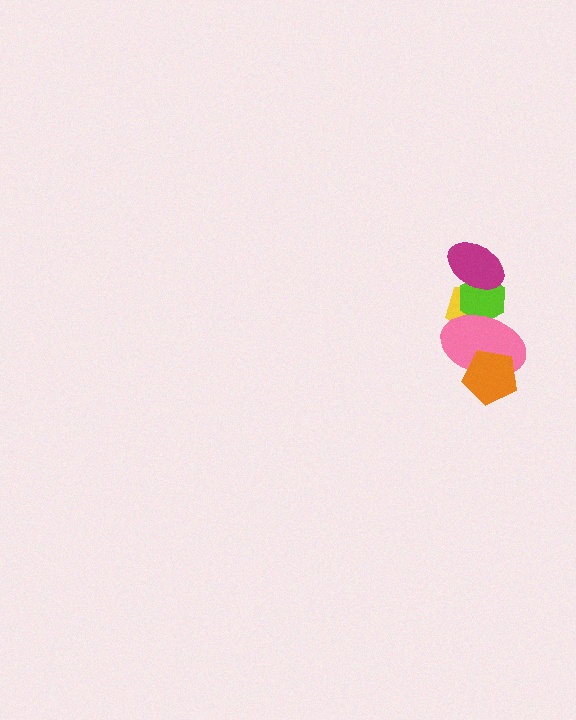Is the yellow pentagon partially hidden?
Yes, it is partially covered by another shape.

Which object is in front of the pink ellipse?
The orange pentagon is in front of the pink ellipse.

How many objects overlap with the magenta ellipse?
2 objects overlap with the magenta ellipse.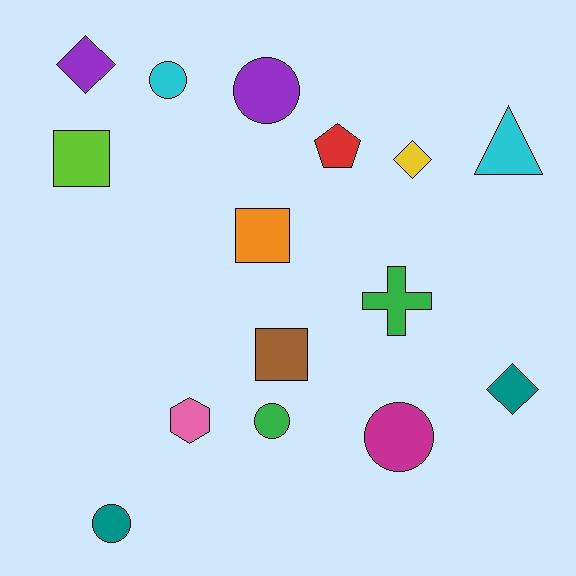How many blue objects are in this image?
There are no blue objects.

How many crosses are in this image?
There is 1 cross.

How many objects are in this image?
There are 15 objects.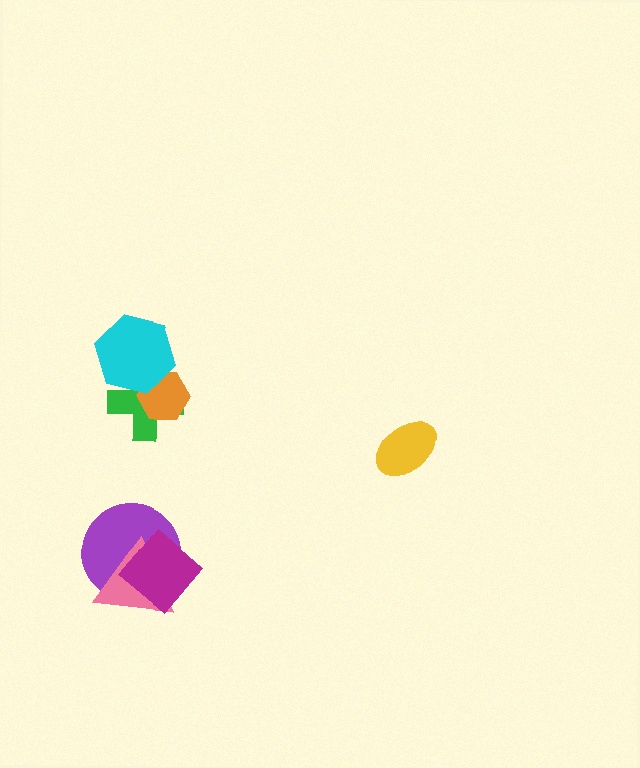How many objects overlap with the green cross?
2 objects overlap with the green cross.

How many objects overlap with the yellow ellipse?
0 objects overlap with the yellow ellipse.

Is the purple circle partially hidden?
Yes, it is partially covered by another shape.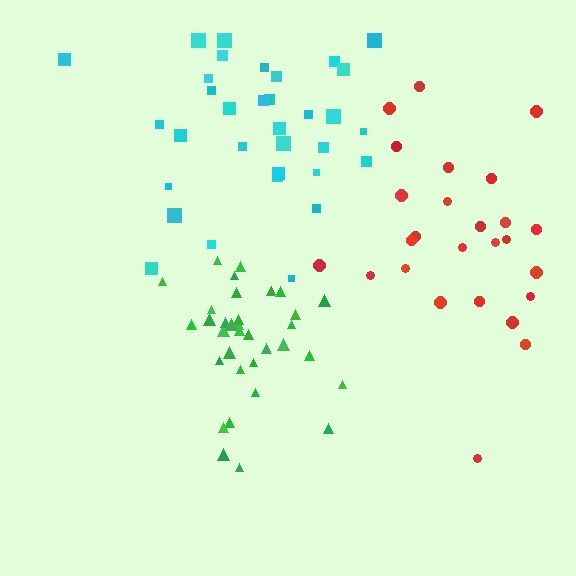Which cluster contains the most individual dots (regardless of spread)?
Green (35).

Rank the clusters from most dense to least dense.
green, cyan, red.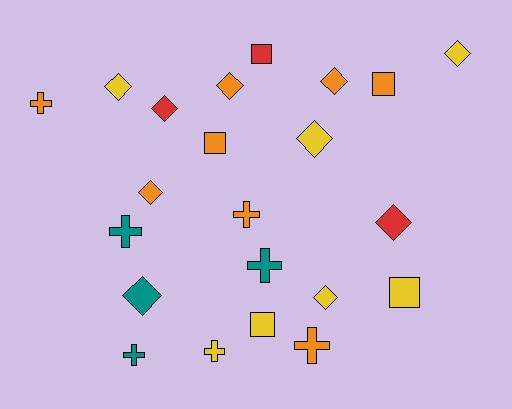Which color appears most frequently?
Orange, with 8 objects.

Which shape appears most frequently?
Diamond, with 10 objects.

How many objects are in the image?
There are 22 objects.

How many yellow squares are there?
There are 2 yellow squares.